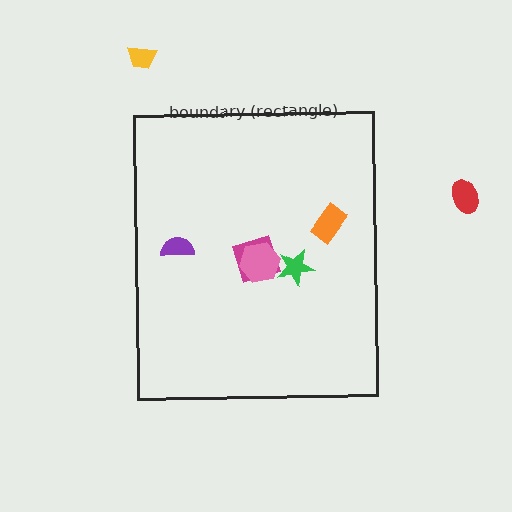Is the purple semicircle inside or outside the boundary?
Inside.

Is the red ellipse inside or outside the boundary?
Outside.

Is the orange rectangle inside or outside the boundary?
Inside.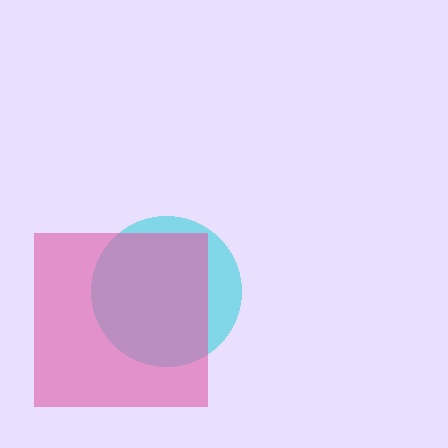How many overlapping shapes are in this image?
There are 2 overlapping shapes in the image.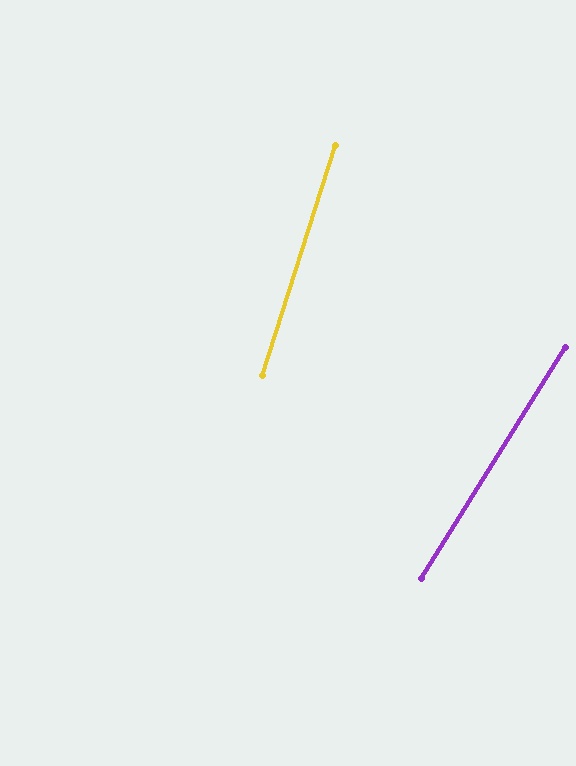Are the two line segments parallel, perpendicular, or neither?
Neither parallel nor perpendicular — they differ by about 14°.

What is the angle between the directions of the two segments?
Approximately 14 degrees.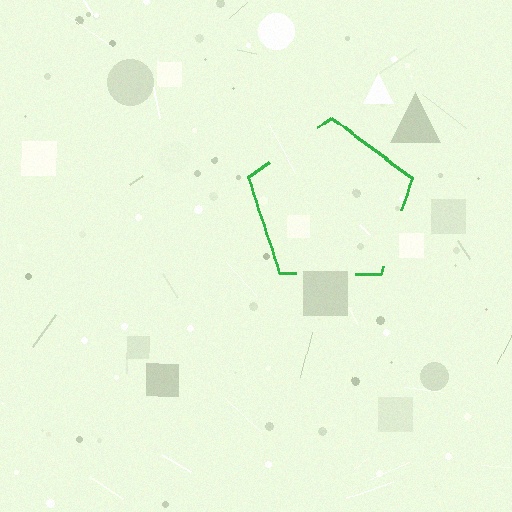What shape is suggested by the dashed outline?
The dashed outline suggests a pentagon.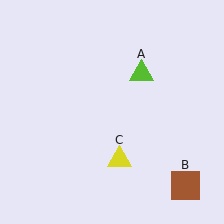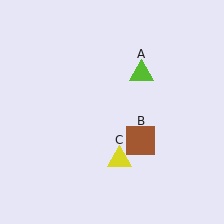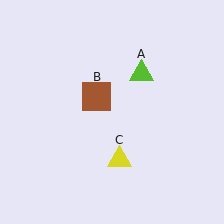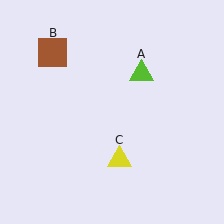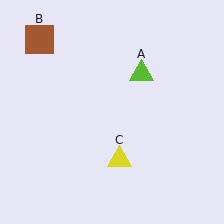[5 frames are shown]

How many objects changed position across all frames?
1 object changed position: brown square (object B).